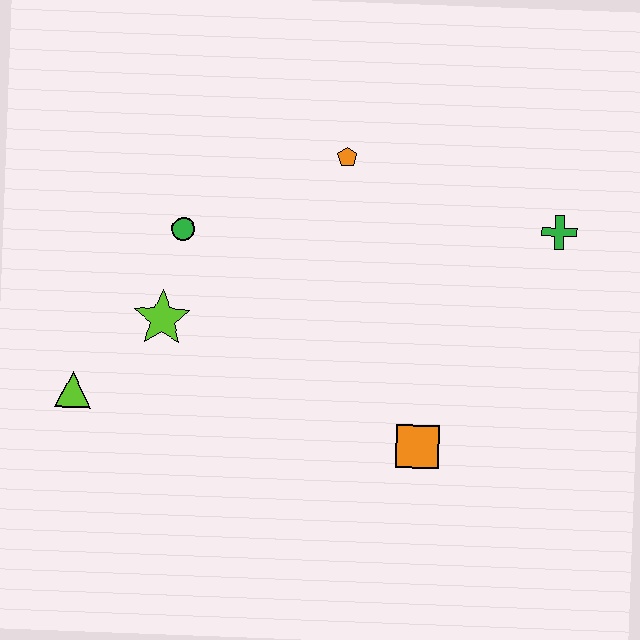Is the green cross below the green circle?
No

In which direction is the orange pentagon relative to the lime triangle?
The orange pentagon is to the right of the lime triangle.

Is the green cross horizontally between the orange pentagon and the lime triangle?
No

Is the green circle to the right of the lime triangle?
Yes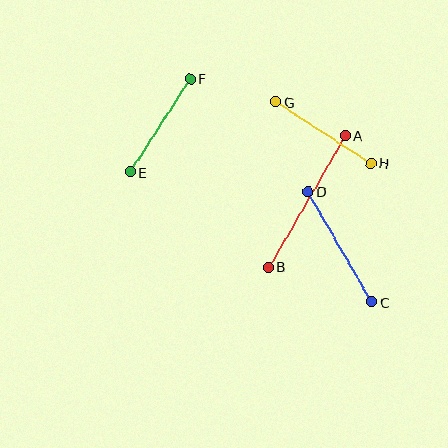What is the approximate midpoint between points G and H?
The midpoint is at approximately (323, 133) pixels.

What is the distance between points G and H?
The distance is approximately 113 pixels.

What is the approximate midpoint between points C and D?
The midpoint is at approximately (340, 247) pixels.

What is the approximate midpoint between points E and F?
The midpoint is at approximately (160, 125) pixels.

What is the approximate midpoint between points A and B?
The midpoint is at approximately (307, 201) pixels.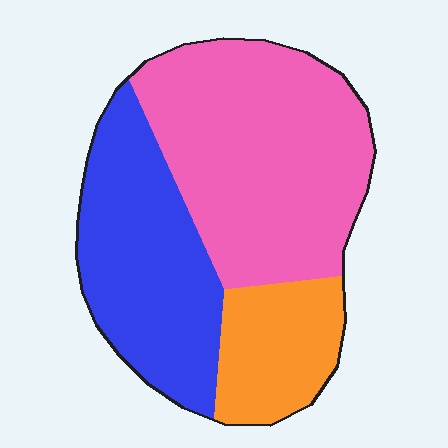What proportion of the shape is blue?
Blue takes up about one third (1/3) of the shape.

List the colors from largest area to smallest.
From largest to smallest: pink, blue, orange.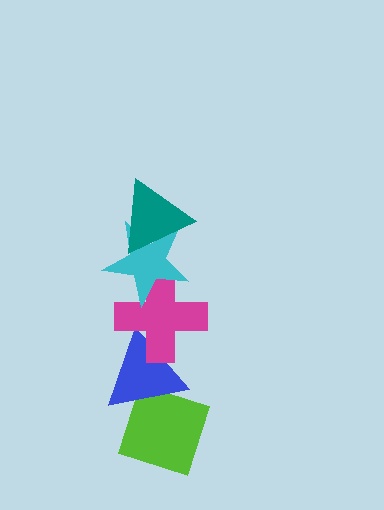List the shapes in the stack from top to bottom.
From top to bottom: the teal triangle, the cyan star, the magenta cross, the blue triangle, the lime diamond.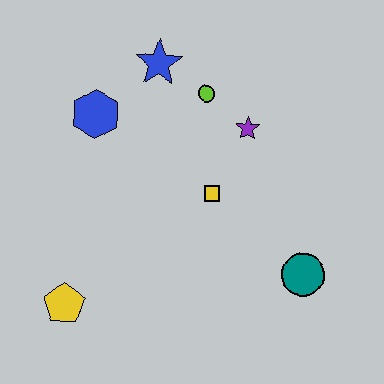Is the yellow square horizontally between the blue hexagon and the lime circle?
No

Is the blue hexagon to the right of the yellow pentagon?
Yes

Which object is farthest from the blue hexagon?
The teal circle is farthest from the blue hexagon.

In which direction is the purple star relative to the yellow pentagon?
The purple star is above the yellow pentagon.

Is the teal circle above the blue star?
No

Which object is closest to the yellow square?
The purple star is closest to the yellow square.